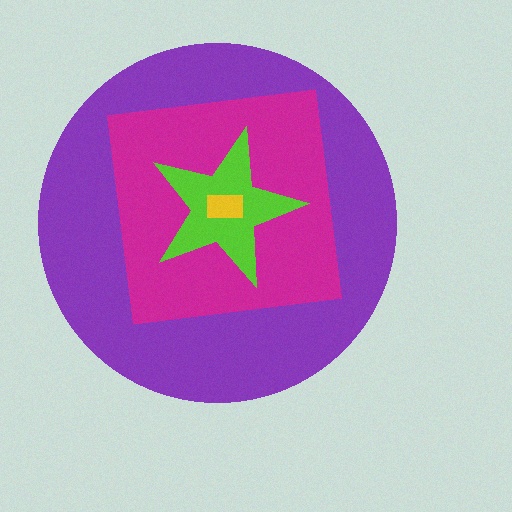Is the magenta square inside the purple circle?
Yes.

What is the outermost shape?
The purple circle.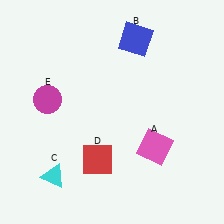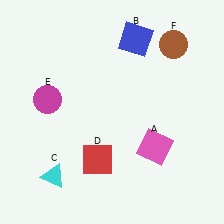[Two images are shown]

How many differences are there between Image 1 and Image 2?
There is 1 difference between the two images.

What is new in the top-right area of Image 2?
A brown circle (F) was added in the top-right area of Image 2.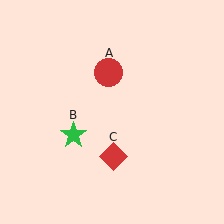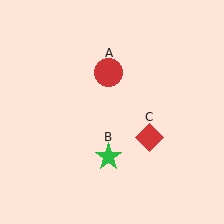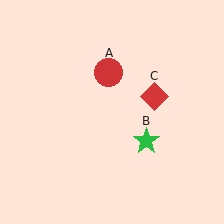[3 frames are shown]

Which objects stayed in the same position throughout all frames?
Red circle (object A) remained stationary.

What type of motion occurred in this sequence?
The green star (object B), red diamond (object C) rotated counterclockwise around the center of the scene.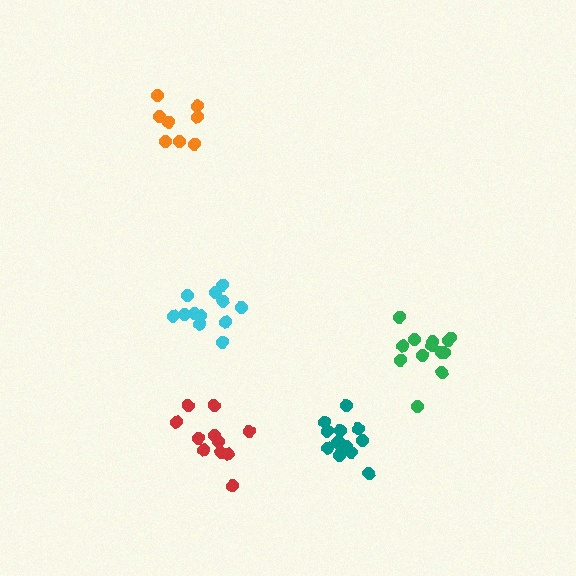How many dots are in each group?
Group 1: 12 dots, Group 2: 13 dots, Group 3: 8 dots, Group 4: 11 dots, Group 5: 13 dots (57 total).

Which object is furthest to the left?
The orange cluster is leftmost.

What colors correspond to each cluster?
The clusters are colored: cyan, green, orange, red, teal.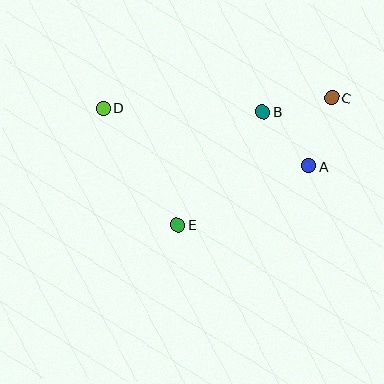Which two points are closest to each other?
Points B and C are closest to each other.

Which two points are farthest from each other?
Points C and D are farthest from each other.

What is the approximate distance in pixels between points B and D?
The distance between B and D is approximately 160 pixels.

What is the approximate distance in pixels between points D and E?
The distance between D and E is approximately 138 pixels.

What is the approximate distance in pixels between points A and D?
The distance between A and D is approximately 214 pixels.